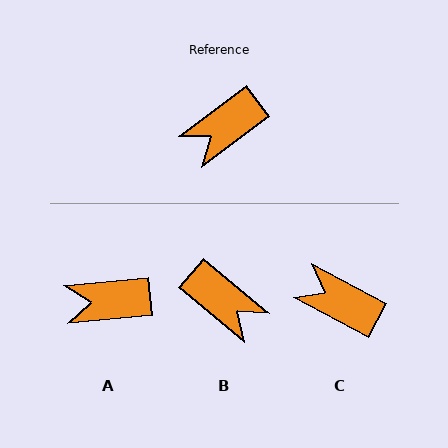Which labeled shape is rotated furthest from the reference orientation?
B, about 104 degrees away.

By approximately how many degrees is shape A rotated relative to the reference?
Approximately 31 degrees clockwise.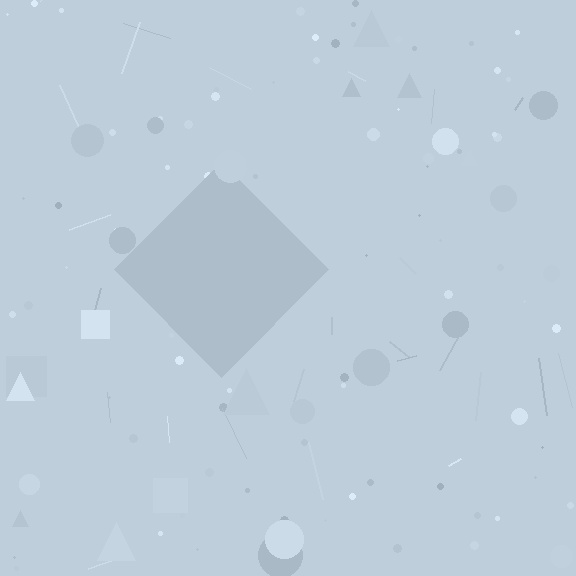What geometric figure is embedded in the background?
A diamond is embedded in the background.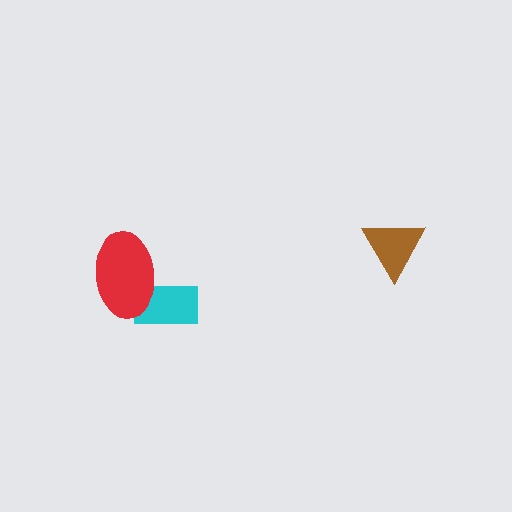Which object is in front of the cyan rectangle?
The red ellipse is in front of the cyan rectangle.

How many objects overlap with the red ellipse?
1 object overlaps with the red ellipse.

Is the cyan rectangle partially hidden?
Yes, it is partially covered by another shape.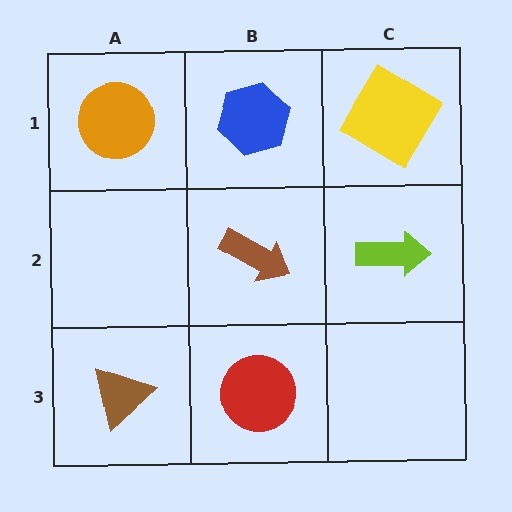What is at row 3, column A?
A brown triangle.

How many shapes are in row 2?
2 shapes.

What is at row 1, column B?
A blue hexagon.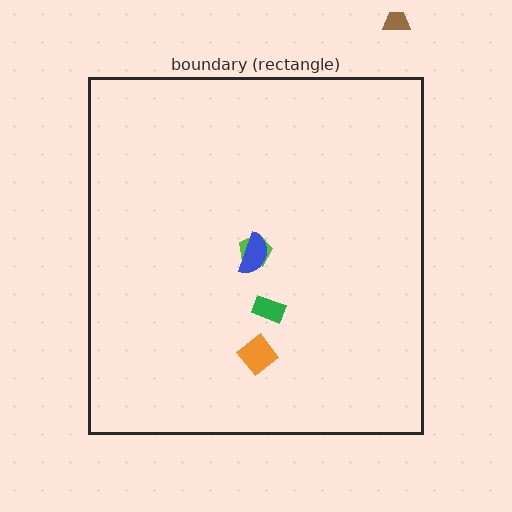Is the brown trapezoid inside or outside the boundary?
Outside.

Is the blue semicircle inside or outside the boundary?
Inside.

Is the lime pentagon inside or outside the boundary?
Inside.